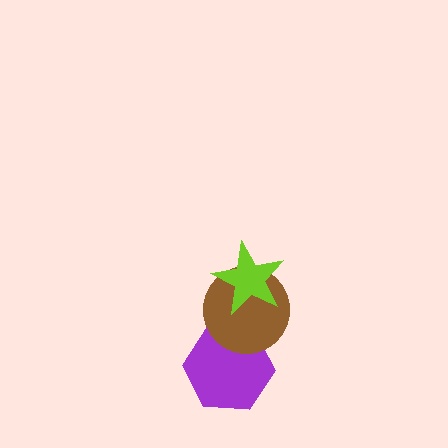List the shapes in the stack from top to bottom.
From top to bottom: the lime star, the brown circle, the purple hexagon.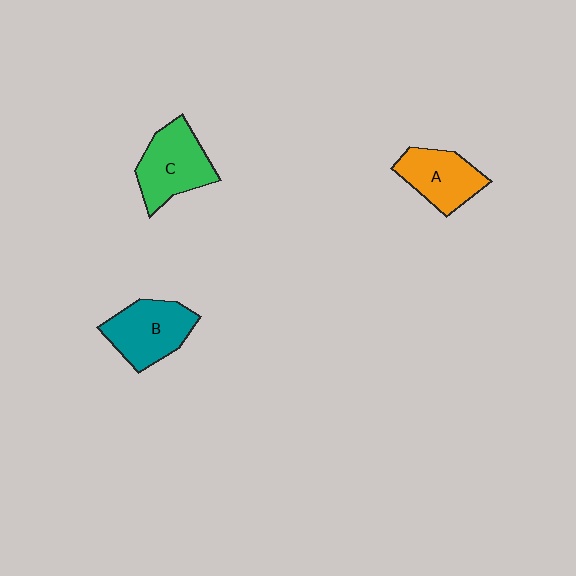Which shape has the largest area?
Shape C (green).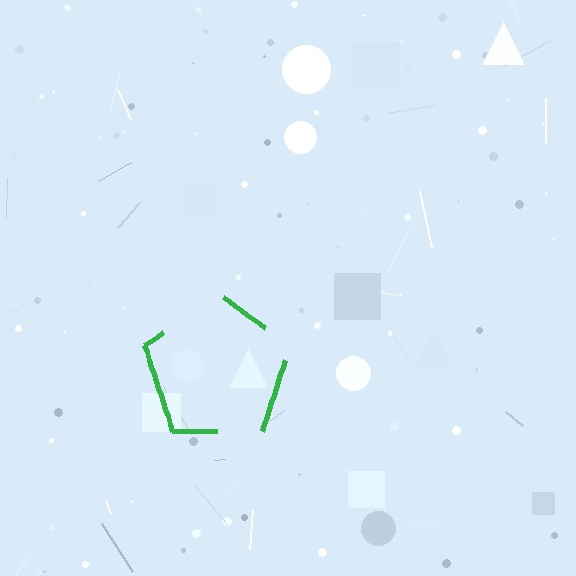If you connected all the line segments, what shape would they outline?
They would outline a pentagon.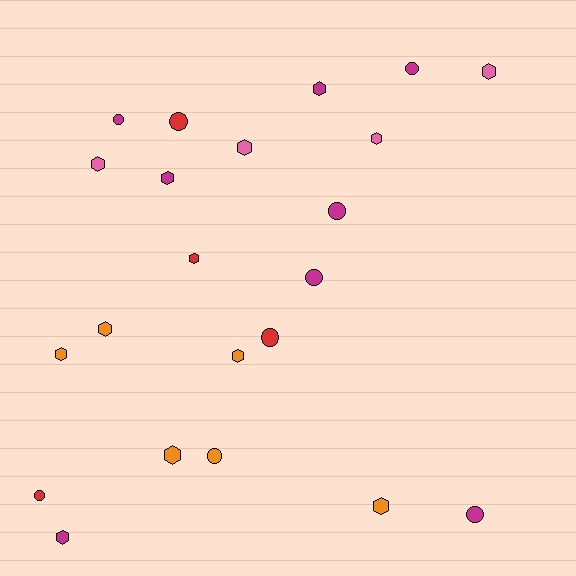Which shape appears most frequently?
Hexagon, with 13 objects.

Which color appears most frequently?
Magenta, with 8 objects.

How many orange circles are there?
There is 1 orange circle.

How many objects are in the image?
There are 22 objects.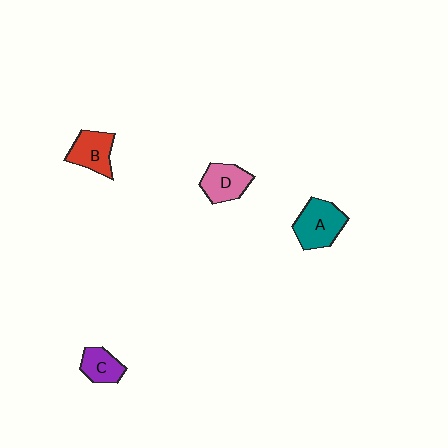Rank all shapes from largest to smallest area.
From largest to smallest: A (teal), B (red), D (pink), C (purple).